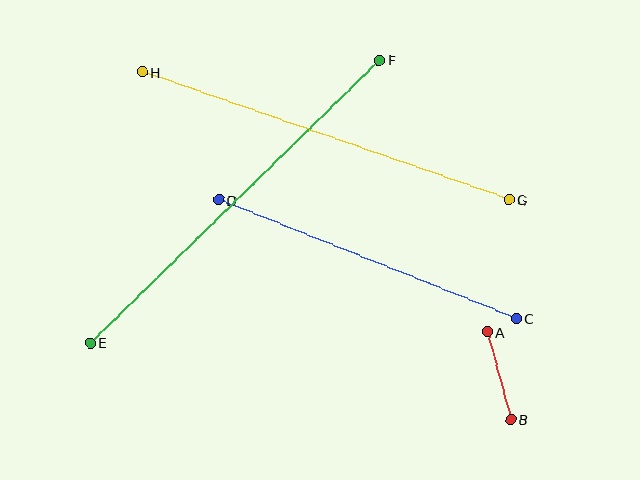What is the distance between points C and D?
The distance is approximately 320 pixels.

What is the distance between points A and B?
The distance is approximately 90 pixels.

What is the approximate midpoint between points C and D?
The midpoint is at approximately (367, 259) pixels.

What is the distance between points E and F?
The distance is approximately 404 pixels.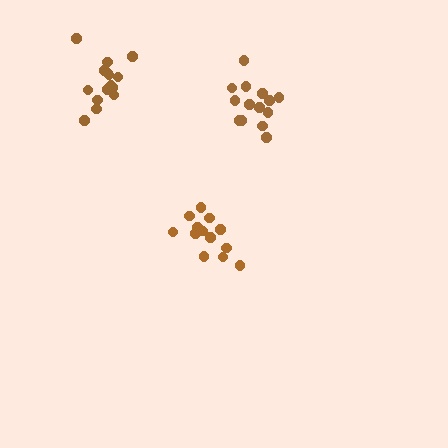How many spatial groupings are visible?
There are 3 spatial groupings.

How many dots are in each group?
Group 1: 13 dots, Group 2: 15 dots, Group 3: 14 dots (42 total).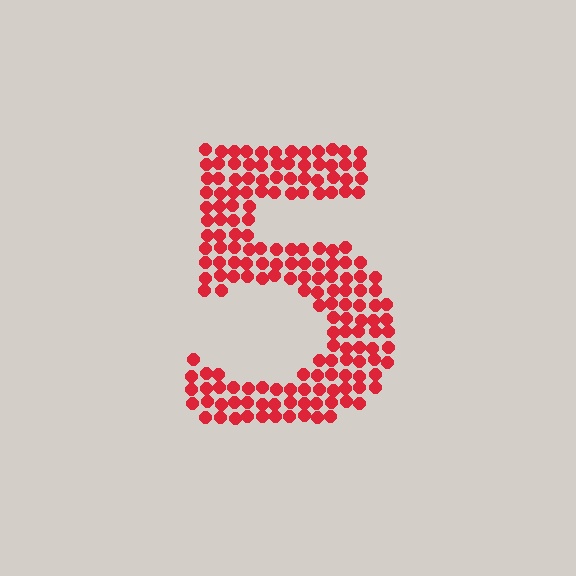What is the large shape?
The large shape is the digit 5.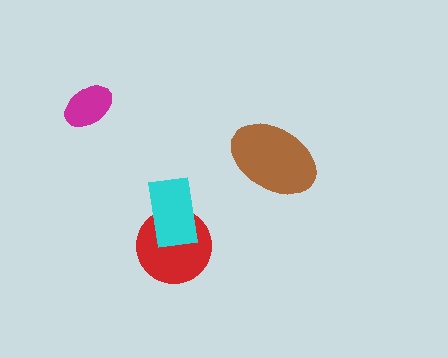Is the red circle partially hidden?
Yes, it is partially covered by another shape.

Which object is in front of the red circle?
The cyan rectangle is in front of the red circle.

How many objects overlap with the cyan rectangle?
1 object overlaps with the cyan rectangle.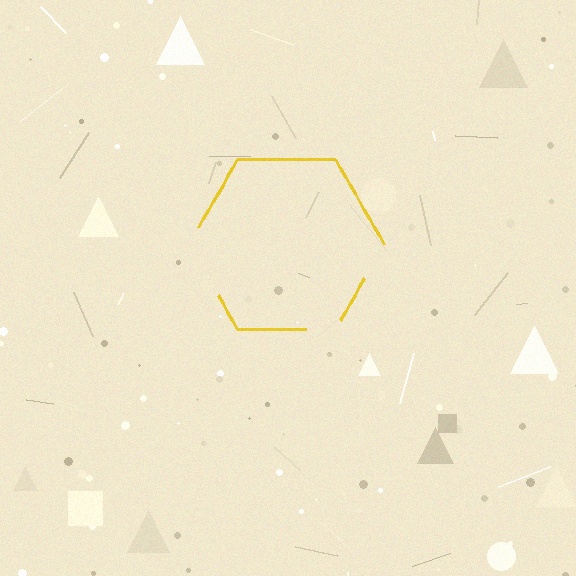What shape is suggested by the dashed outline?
The dashed outline suggests a hexagon.